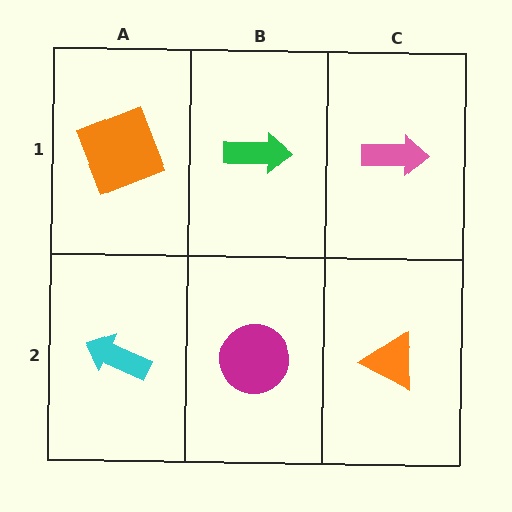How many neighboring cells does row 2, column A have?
2.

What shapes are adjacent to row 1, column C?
An orange triangle (row 2, column C), a green arrow (row 1, column B).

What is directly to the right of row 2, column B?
An orange triangle.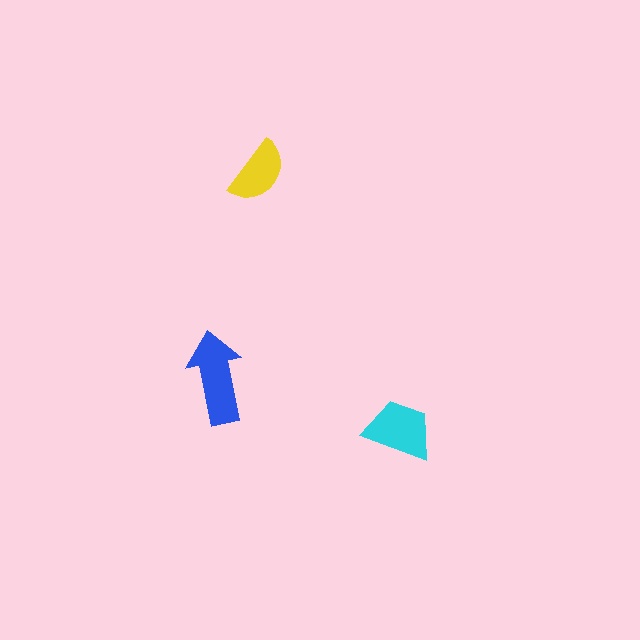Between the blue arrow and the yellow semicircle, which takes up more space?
The blue arrow.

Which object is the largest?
The blue arrow.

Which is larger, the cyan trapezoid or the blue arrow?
The blue arrow.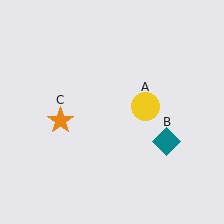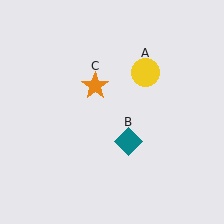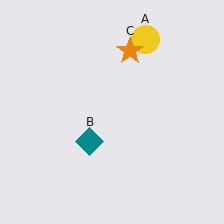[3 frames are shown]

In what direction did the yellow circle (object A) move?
The yellow circle (object A) moved up.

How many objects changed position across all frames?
3 objects changed position: yellow circle (object A), teal diamond (object B), orange star (object C).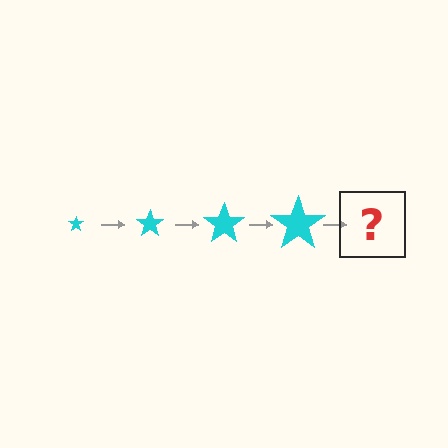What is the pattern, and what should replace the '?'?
The pattern is that the star gets progressively larger each step. The '?' should be a cyan star, larger than the previous one.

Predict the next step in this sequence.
The next step is a cyan star, larger than the previous one.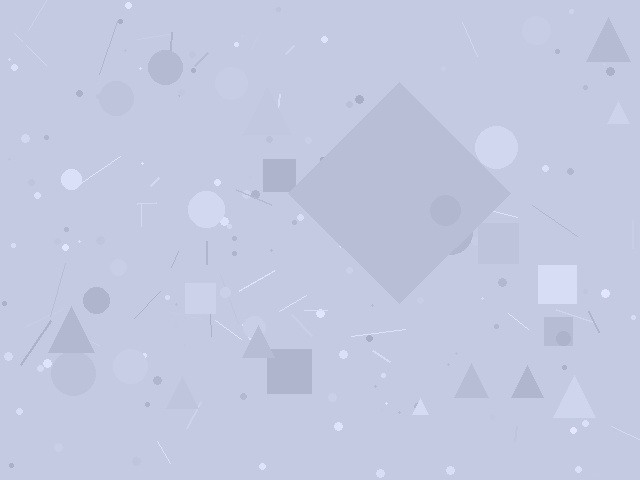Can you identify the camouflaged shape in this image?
The camouflaged shape is a diamond.